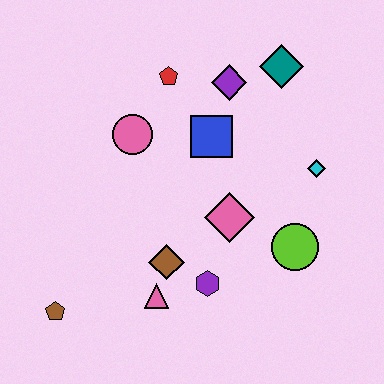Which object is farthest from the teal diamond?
The brown pentagon is farthest from the teal diamond.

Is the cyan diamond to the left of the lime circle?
No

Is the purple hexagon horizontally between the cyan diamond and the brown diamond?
Yes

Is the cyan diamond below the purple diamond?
Yes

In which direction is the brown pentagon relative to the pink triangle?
The brown pentagon is to the left of the pink triangle.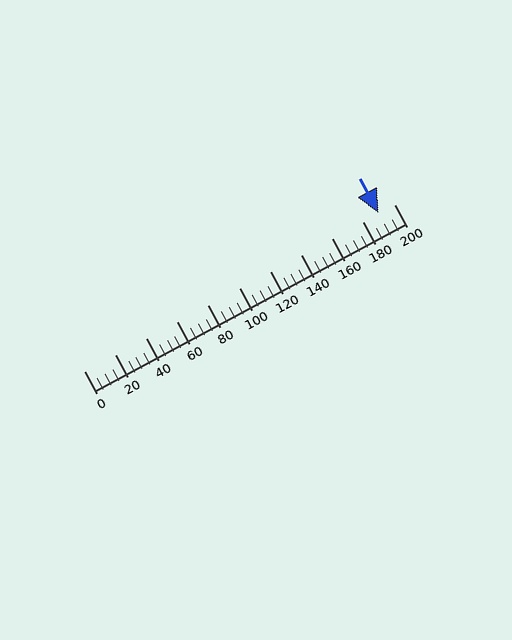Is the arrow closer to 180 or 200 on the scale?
The arrow is closer to 200.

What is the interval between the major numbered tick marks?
The major tick marks are spaced 20 units apart.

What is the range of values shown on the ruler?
The ruler shows values from 0 to 200.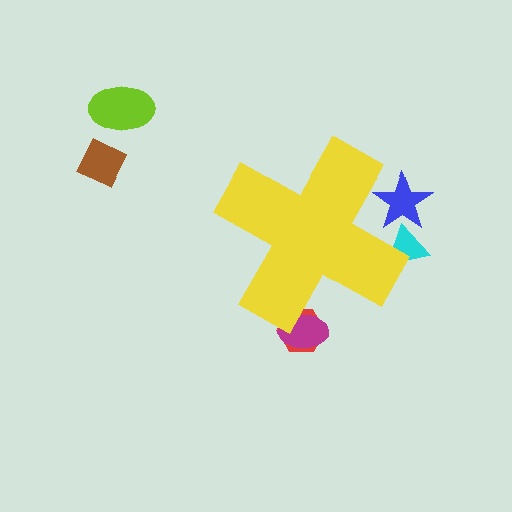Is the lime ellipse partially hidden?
No, the lime ellipse is fully visible.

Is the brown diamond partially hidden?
No, the brown diamond is fully visible.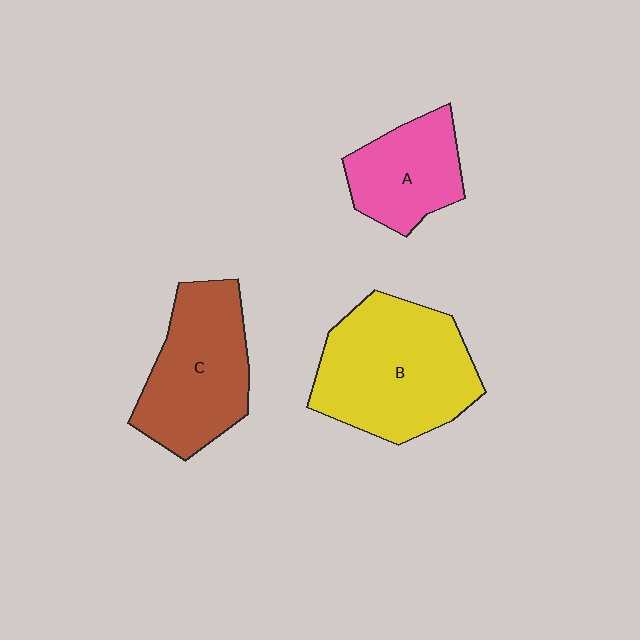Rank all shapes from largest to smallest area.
From largest to smallest: B (yellow), C (brown), A (pink).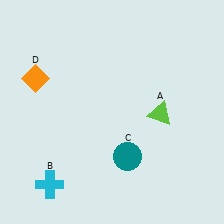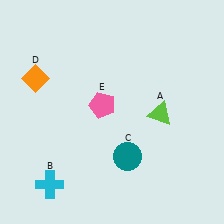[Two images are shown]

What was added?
A pink pentagon (E) was added in Image 2.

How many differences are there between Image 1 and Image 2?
There is 1 difference between the two images.